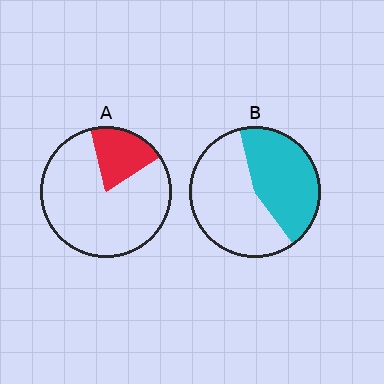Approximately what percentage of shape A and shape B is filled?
A is approximately 20% and B is approximately 45%.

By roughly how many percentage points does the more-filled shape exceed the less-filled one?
By roughly 25 percentage points (B over A).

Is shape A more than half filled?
No.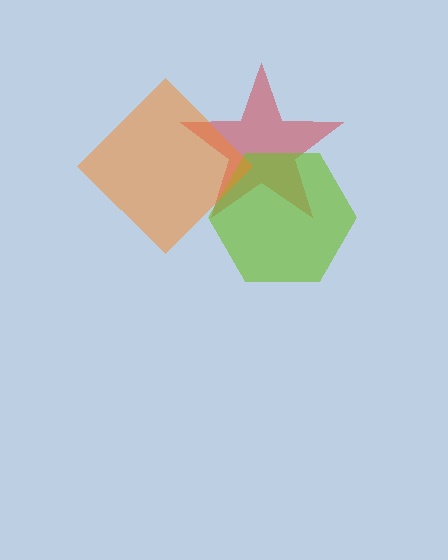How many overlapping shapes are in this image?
There are 3 overlapping shapes in the image.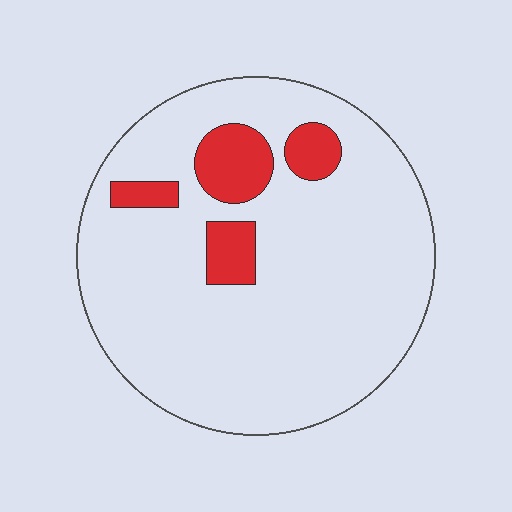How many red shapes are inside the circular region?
4.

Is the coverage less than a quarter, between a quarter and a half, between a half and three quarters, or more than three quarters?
Less than a quarter.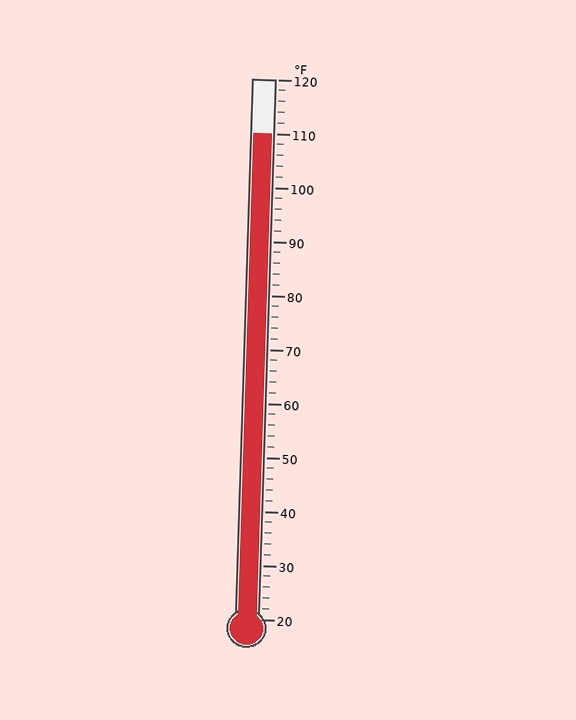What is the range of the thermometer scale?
The thermometer scale ranges from 20°F to 120°F.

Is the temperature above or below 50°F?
The temperature is above 50°F.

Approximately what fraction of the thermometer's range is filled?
The thermometer is filled to approximately 90% of its range.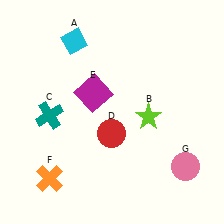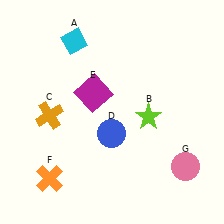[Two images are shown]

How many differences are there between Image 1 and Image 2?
There are 2 differences between the two images.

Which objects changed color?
C changed from teal to orange. D changed from red to blue.